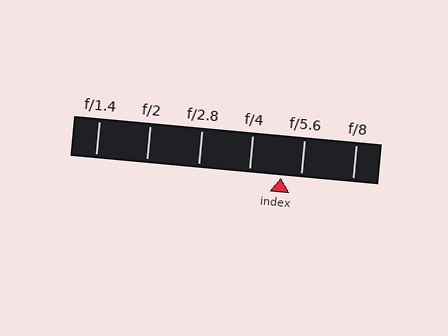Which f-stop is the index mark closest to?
The index mark is closest to f/5.6.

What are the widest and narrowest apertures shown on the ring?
The widest aperture shown is f/1.4 and the narrowest is f/8.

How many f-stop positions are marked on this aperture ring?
There are 6 f-stop positions marked.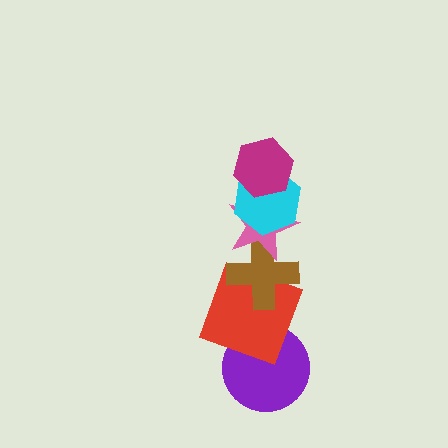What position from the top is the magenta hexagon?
The magenta hexagon is 1st from the top.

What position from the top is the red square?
The red square is 5th from the top.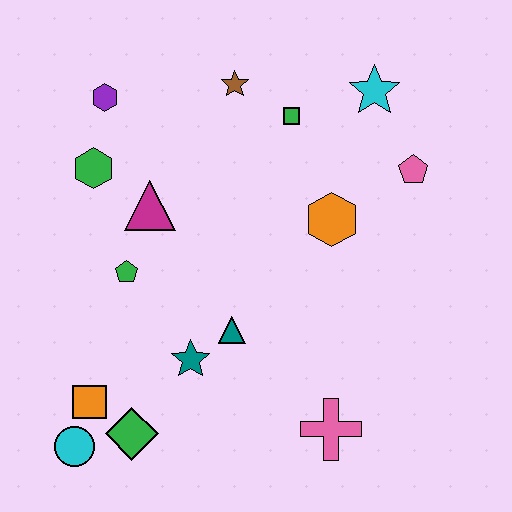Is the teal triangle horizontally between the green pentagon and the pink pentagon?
Yes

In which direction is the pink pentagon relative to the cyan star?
The pink pentagon is below the cyan star.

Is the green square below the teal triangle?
No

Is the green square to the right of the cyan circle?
Yes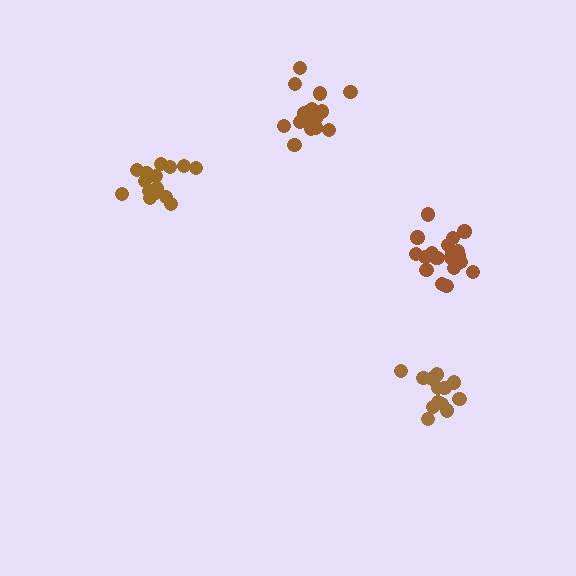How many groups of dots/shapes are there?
There are 4 groups.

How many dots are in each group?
Group 1: 15 dots, Group 2: 17 dots, Group 3: 20 dots, Group 4: 16 dots (68 total).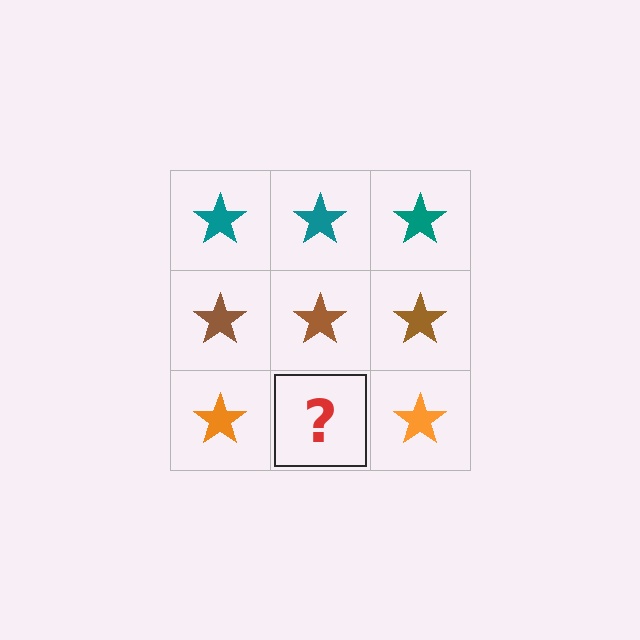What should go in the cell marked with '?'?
The missing cell should contain an orange star.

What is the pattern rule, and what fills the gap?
The rule is that each row has a consistent color. The gap should be filled with an orange star.